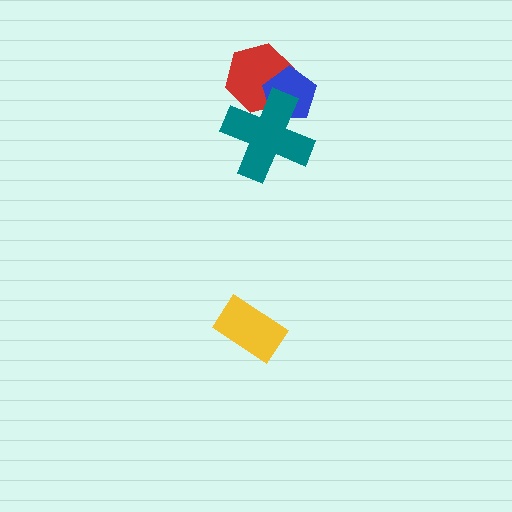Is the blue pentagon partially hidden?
Yes, it is partially covered by another shape.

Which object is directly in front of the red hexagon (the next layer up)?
The blue pentagon is directly in front of the red hexagon.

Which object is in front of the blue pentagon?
The teal cross is in front of the blue pentagon.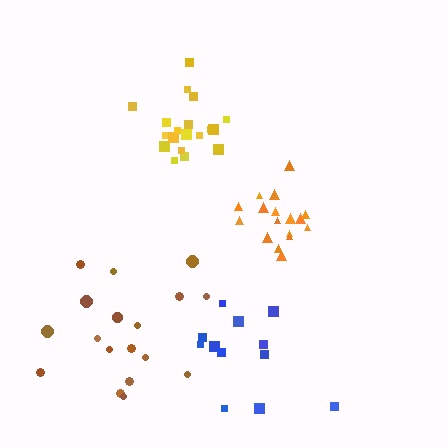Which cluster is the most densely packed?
Yellow.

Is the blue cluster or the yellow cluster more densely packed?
Yellow.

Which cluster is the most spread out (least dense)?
Blue.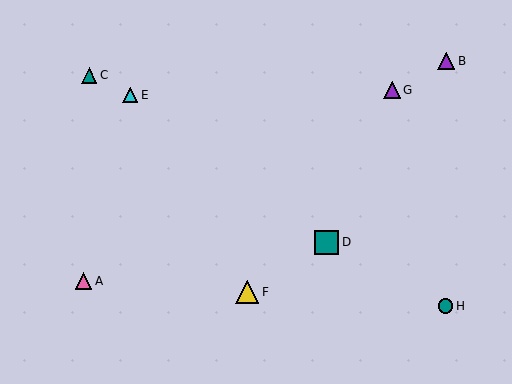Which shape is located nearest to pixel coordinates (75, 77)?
The teal triangle (labeled C) at (89, 75) is nearest to that location.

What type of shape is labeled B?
Shape B is a purple triangle.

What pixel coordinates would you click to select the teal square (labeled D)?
Click at (327, 242) to select the teal square D.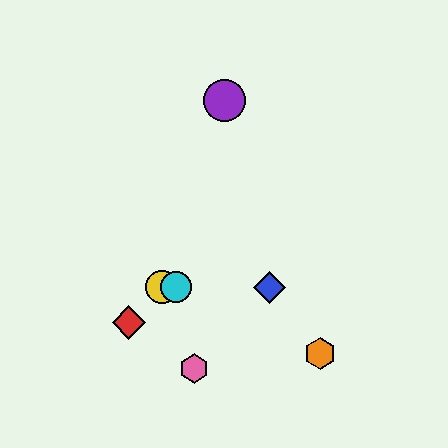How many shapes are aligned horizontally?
4 shapes (the blue diamond, the green diamond, the yellow circle, the cyan circle) are aligned horizontally.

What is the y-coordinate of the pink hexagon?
The pink hexagon is at y≈369.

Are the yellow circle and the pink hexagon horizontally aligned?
No, the yellow circle is at y≈287 and the pink hexagon is at y≈369.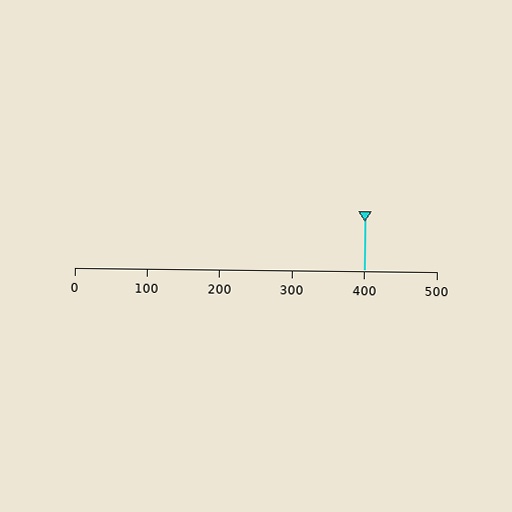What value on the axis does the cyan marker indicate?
The marker indicates approximately 400.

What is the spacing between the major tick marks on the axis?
The major ticks are spaced 100 apart.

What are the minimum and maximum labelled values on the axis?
The axis runs from 0 to 500.